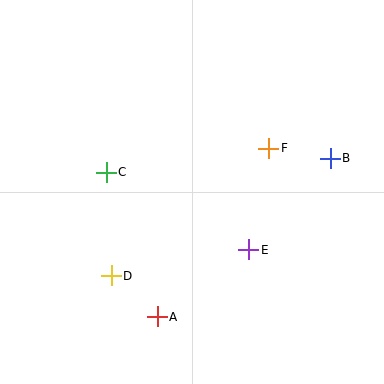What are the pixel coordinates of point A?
Point A is at (157, 317).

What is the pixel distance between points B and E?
The distance between B and E is 122 pixels.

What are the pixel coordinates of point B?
Point B is at (330, 158).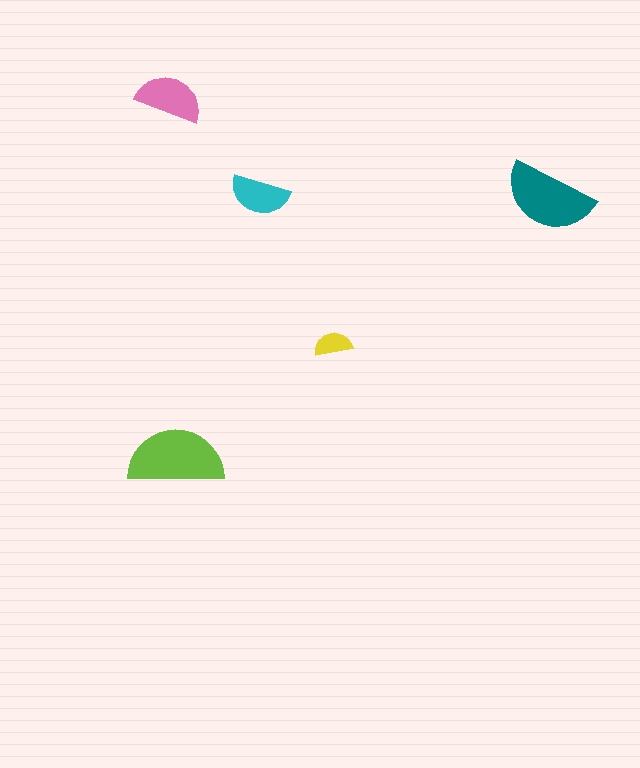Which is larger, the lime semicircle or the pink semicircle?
The lime one.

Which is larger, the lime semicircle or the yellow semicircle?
The lime one.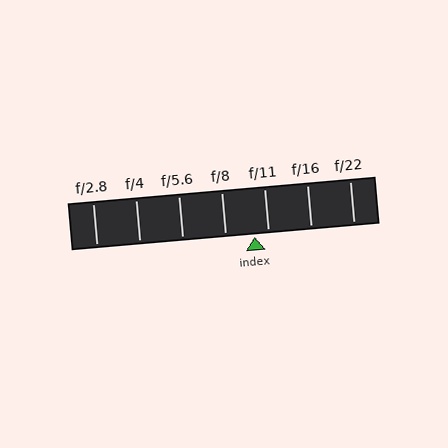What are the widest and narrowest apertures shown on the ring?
The widest aperture shown is f/2.8 and the narrowest is f/22.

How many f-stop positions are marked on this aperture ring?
There are 7 f-stop positions marked.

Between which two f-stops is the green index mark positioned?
The index mark is between f/8 and f/11.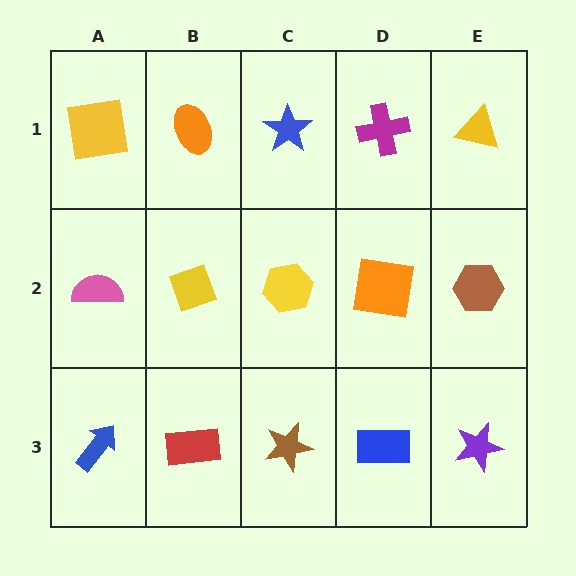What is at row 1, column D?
A magenta cross.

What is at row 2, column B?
A yellow diamond.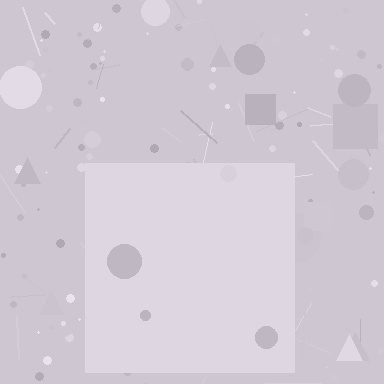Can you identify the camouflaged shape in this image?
The camouflaged shape is a square.